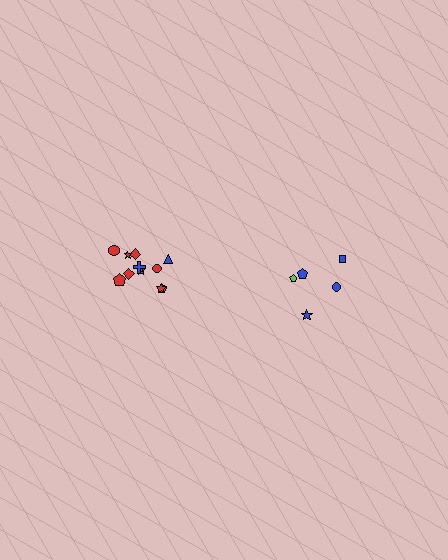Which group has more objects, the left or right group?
The left group.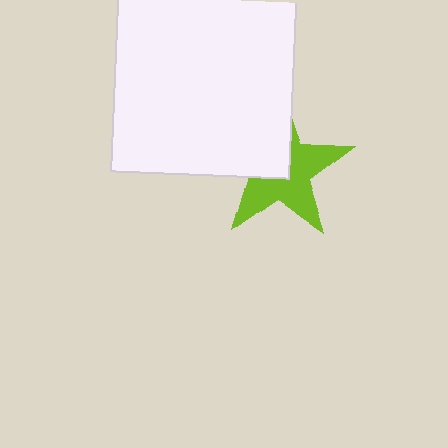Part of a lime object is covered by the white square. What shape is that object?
It is a star.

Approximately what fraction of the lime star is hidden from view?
Roughly 43% of the lime star is hidden behind the white square.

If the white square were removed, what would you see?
You would see the complete lime star.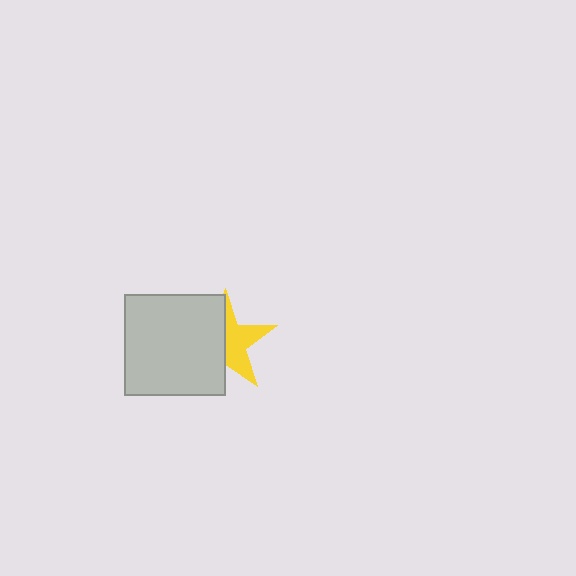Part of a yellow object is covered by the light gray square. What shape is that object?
It is a star.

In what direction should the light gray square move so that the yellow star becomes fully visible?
The light gray square should move left. That is the shortest direction to clear the overlap and leave the yellow star fully visible.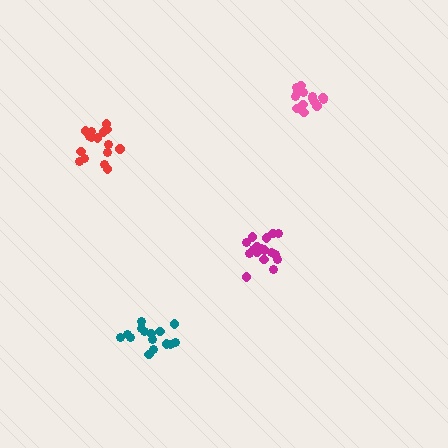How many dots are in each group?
Group 1: 17 dots, Group 2: 18 dots, Group 3: 16 dots, Group 4: 15 dots (66 total).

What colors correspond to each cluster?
The clusters are colored: red, magenta, pink, teal.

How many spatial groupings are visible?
There are 4 spatial groupings.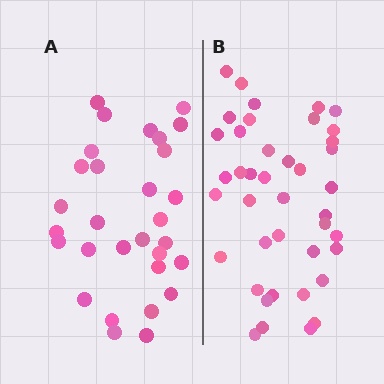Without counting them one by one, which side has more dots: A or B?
Region B (the right region) has more dots.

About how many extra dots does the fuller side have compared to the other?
Region B has roughly 12 or so more dots than region A.